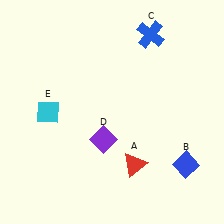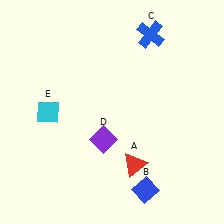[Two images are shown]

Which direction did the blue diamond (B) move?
The blue diamond (B) moved left.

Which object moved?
The blue diamond (B) moved left.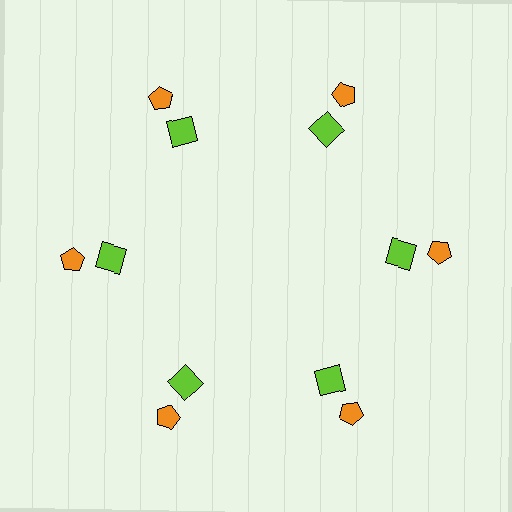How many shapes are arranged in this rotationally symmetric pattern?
There are 12 shapes, arranged in 6 groups of 2.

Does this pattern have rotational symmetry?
Yes, this pattern has 6-fold rotational symmetry. It looks the same after rotating 60 degrees around the center.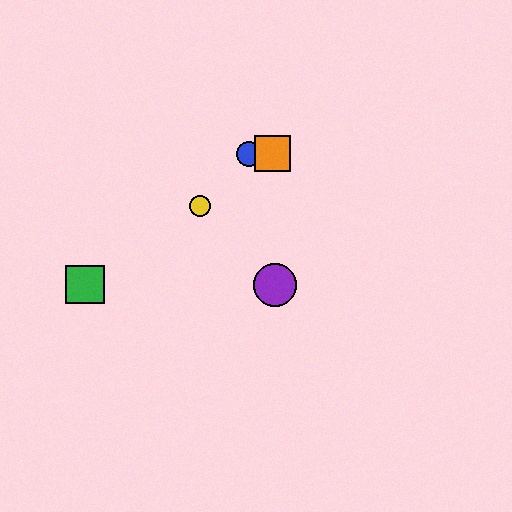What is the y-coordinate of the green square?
The green square is at y≈285.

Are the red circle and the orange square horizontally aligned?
Yes, both are at y≈154.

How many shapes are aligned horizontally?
3 shapes (the red circle, the blue circle, the orange square) are aligned horizontally.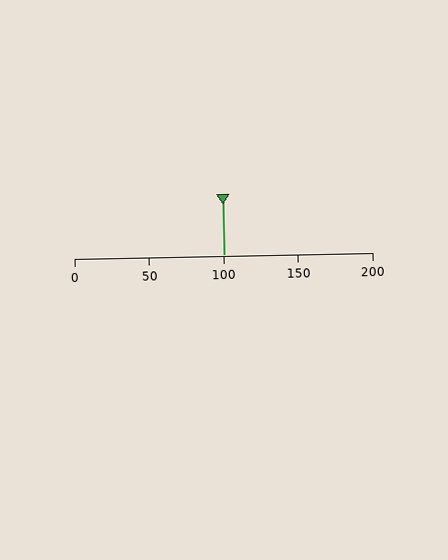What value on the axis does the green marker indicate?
The marker indicates approximately 100.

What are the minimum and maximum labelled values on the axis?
The axis runs from 0 to 200.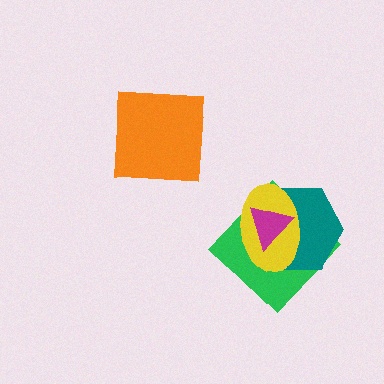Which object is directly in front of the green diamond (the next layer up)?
The teal hexagon is directly in front of the green diamond.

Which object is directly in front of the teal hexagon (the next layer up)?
The yellow ellipse is directly in front of the teal hexagon.